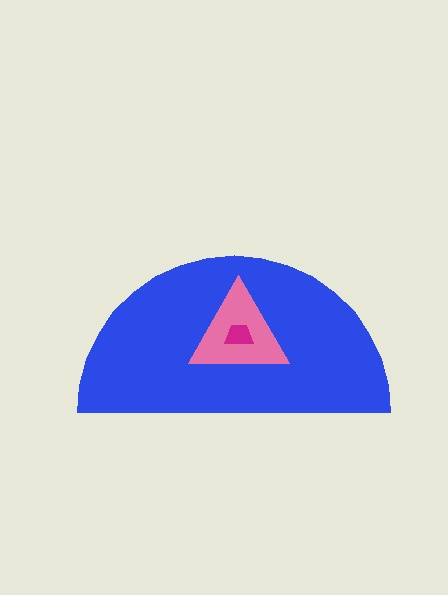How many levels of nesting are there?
3.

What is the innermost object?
The magenta trapezoid.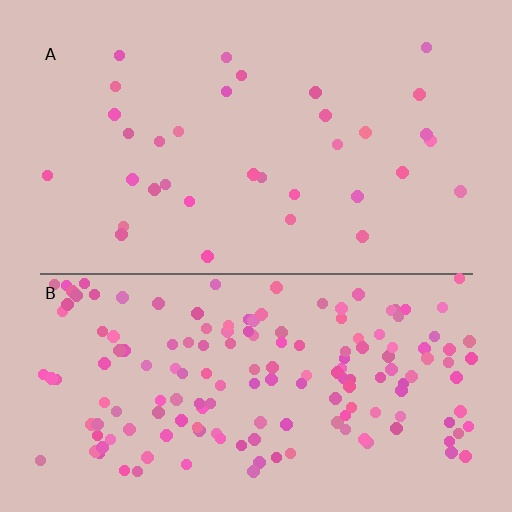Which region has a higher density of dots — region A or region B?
B (the bottom).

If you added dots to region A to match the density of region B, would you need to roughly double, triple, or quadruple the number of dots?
Approximately quadruple.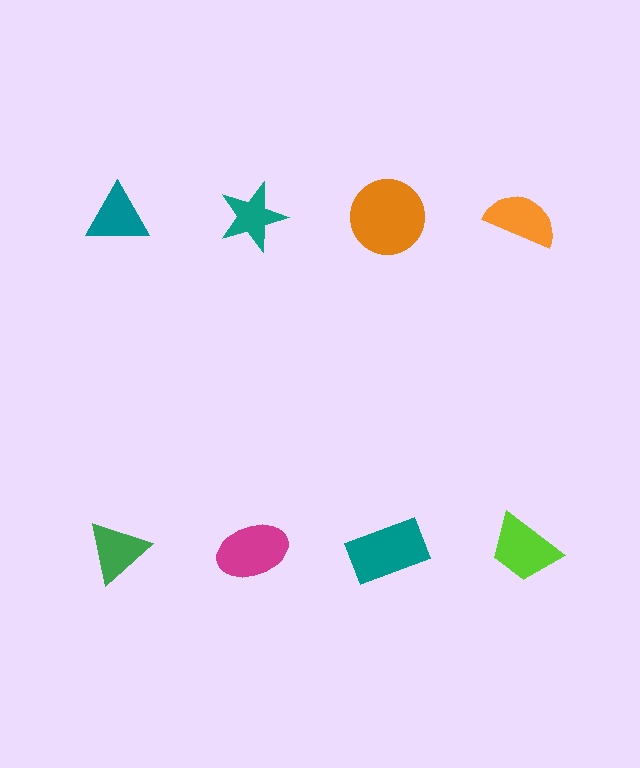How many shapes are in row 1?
4 shapes.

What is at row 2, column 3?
A teal rectangle.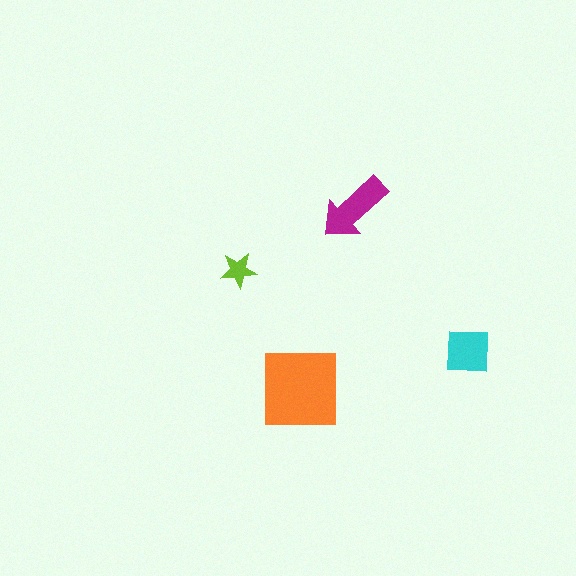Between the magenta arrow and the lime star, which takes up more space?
The magenta arrow.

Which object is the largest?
The orange square.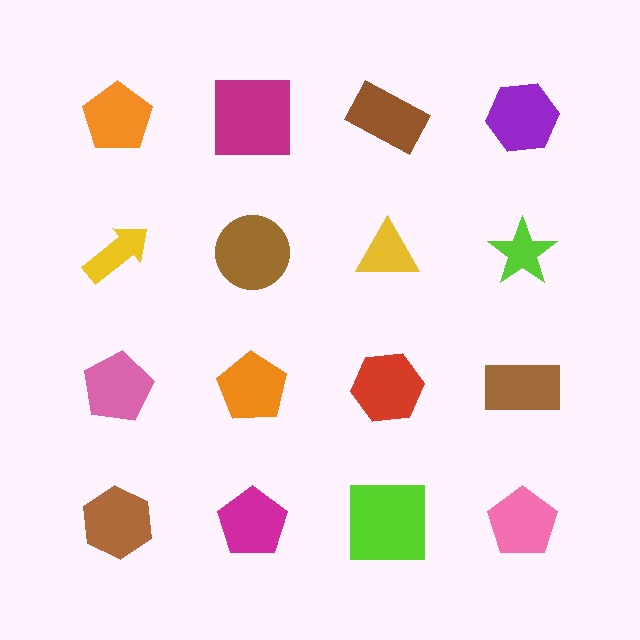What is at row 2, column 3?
A yellow triangle.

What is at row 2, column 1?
A yellow arrow.